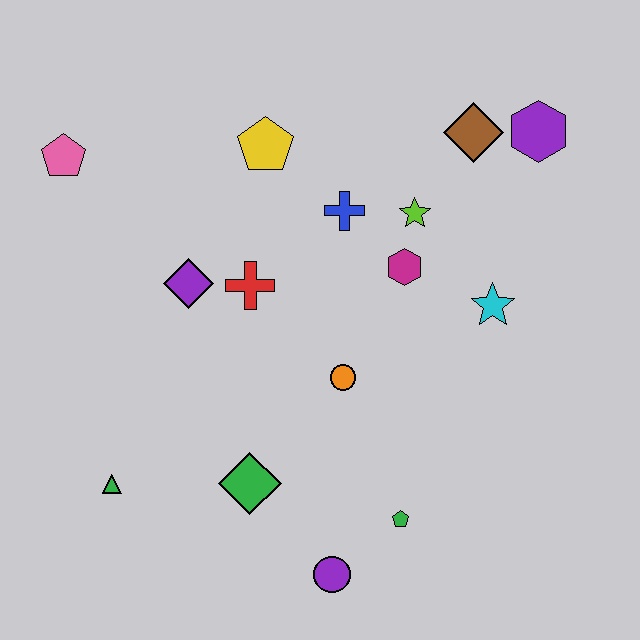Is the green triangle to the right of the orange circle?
No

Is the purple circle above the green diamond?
No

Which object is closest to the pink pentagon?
The purple diamond is closest to the pink pentagon.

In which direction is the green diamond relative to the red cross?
The green diamond is below the red cross.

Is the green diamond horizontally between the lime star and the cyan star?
No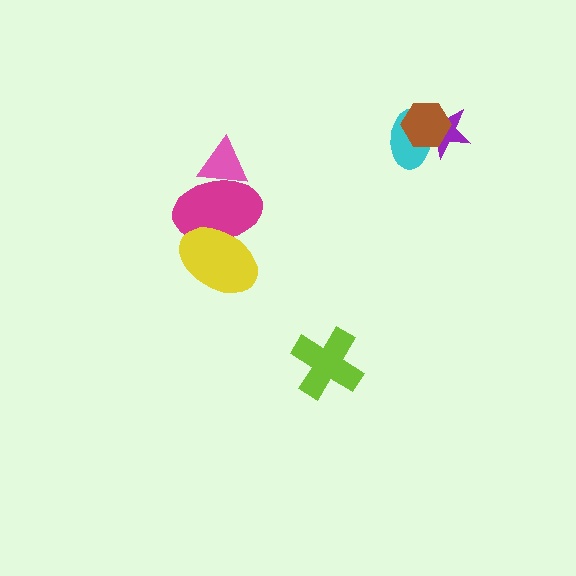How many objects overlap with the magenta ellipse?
2 objects overlap with the magenta ellipse.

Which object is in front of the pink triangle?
The magenta ellipse is in front of the pink triangle.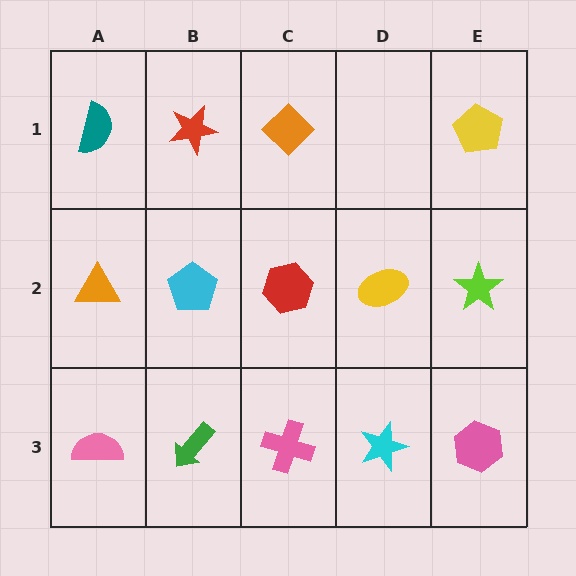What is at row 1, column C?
An orange diamond.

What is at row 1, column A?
A teal semicircle.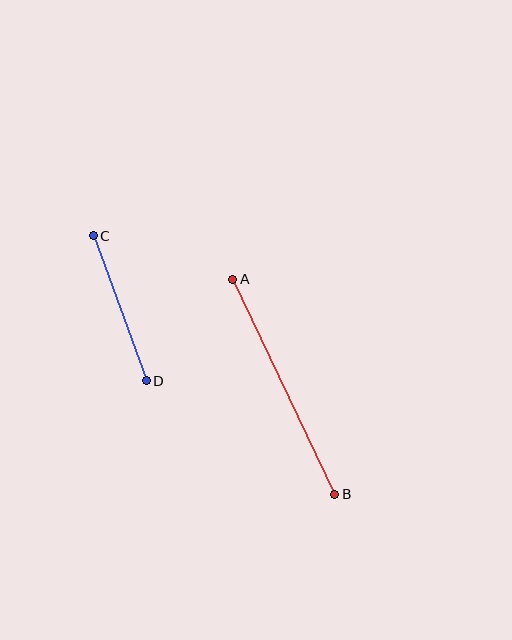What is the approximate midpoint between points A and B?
The midpoint is at approximately (284, 387) pixels.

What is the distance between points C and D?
The distance is approximately 154 pixels.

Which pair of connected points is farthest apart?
Points A and B are farthest apart.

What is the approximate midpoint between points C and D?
The midpoint is at approximately (120, 308) pixels.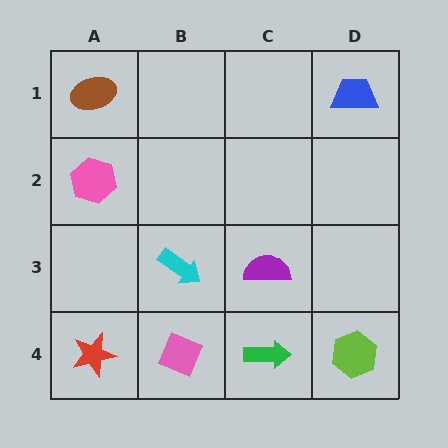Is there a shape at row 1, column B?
No, that cell is empty.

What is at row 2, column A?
A pink hexagon.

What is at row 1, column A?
A brown ellipse.